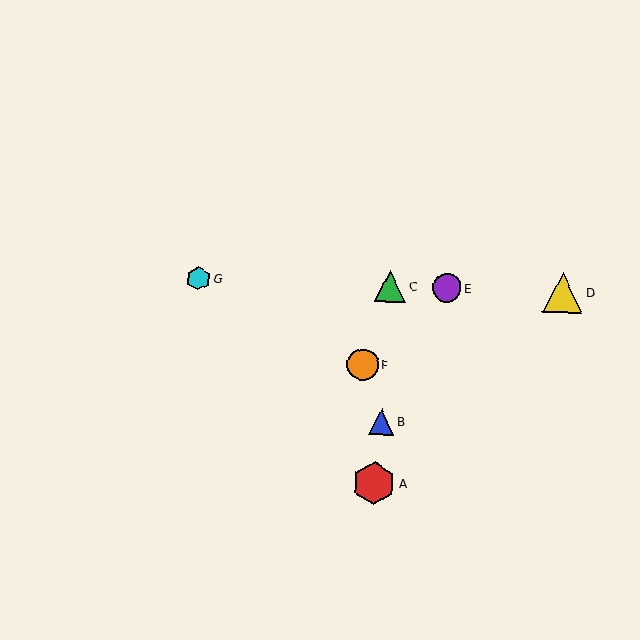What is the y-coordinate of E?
Object E is at y≈288.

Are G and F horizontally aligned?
No, G is at y≈279 and F is at y≈365.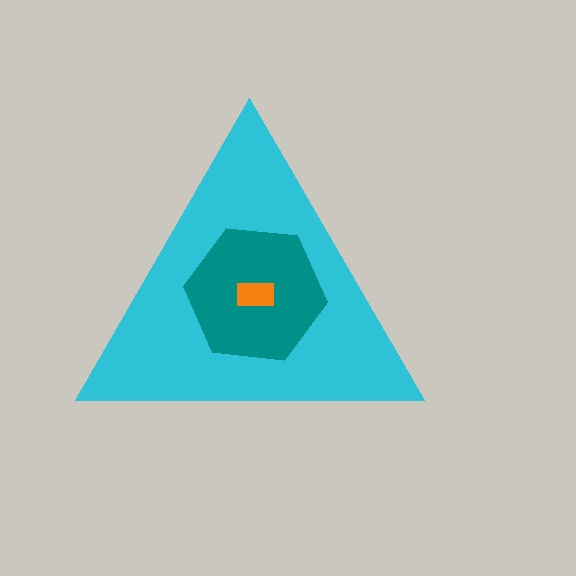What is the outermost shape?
The cyan triangle.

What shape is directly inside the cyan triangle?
The teal hexagon.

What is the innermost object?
The orange rectangle.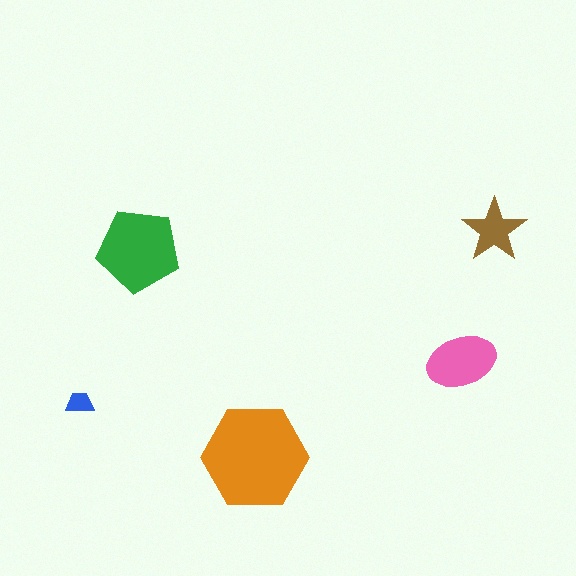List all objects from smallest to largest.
The blue trapezoid, the brown star, the pink ellipse, the green pentagon, the orange hexagon.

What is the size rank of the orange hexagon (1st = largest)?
1st.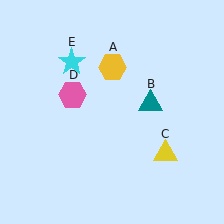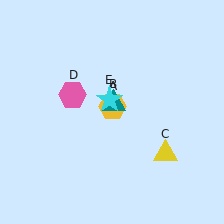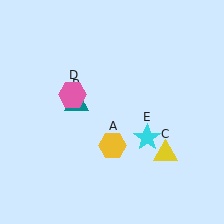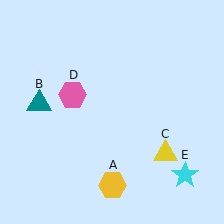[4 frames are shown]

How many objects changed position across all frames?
3 objects changed position: yellow hexagon (object A), teal triangle (object B), cyan star (object E).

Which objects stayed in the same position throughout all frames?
Yellow triangle (object C) and pink hexagon (object D) remained stationary.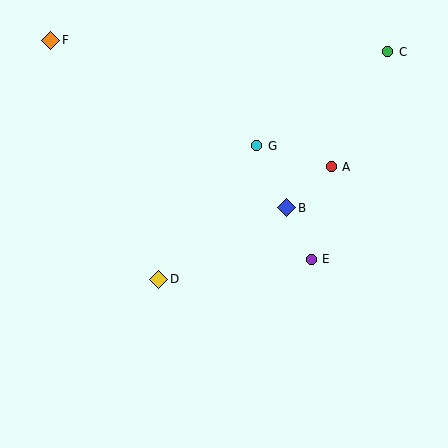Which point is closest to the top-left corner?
Point F is closest to the top-left corner.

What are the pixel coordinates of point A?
Point A is at (331, 167).